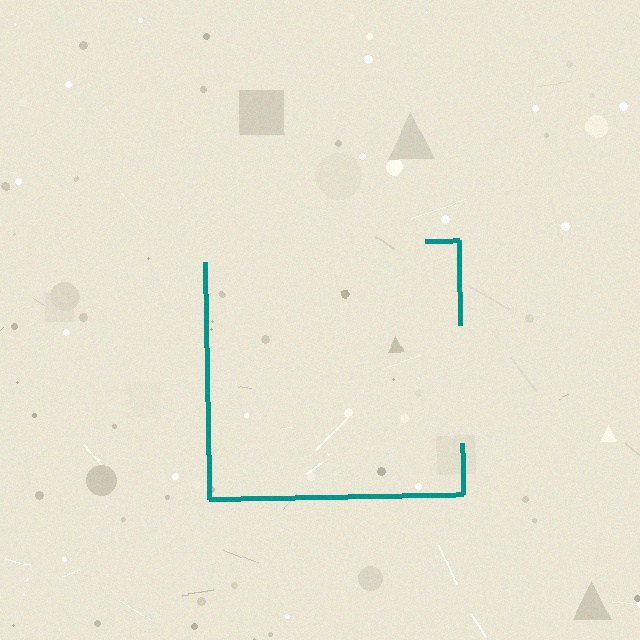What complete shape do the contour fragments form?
The contour fragments form a square.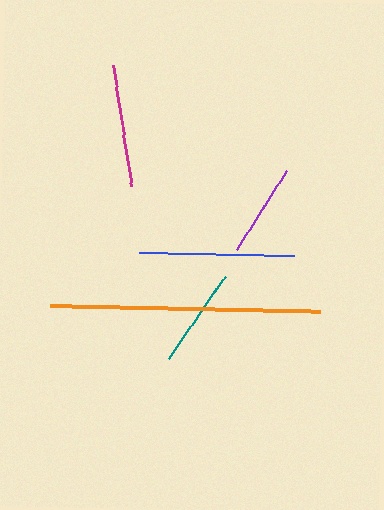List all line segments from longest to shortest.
From longest to shortest: orange, blue, magenta, teal, purple.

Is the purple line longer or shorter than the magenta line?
The magenta line is longer than the purple line.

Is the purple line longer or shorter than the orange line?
The orange line is longer than the purple line.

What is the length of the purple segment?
The purple segment is approximately 93 pixels long.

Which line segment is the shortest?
The purple line is the shortest at approximately 93 pixels.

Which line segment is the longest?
The orange line is the longest at approximately 270 pixels.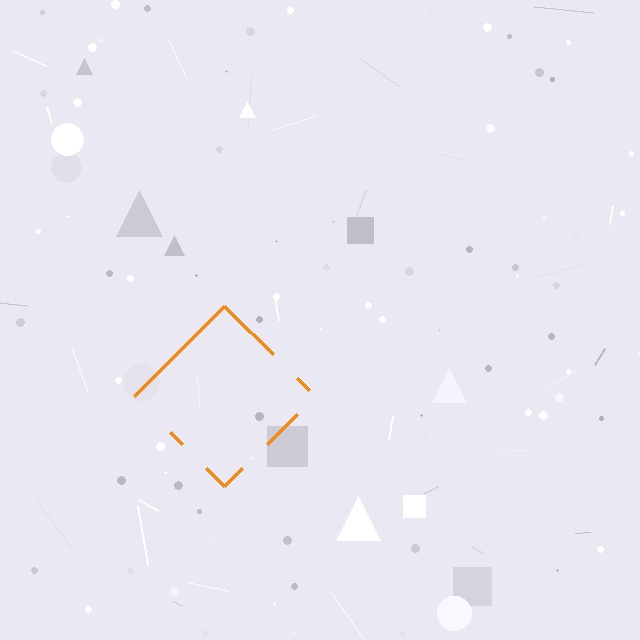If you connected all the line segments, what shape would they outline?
They would outline a diamond.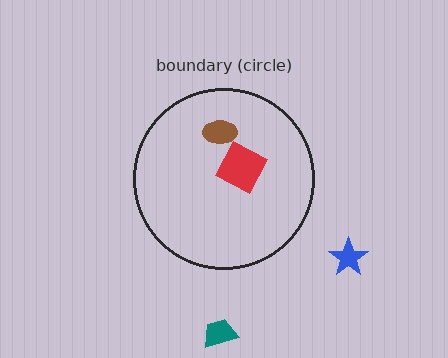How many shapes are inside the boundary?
2 inside, 2 outside.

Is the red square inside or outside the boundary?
Inside.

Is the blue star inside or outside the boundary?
Outside.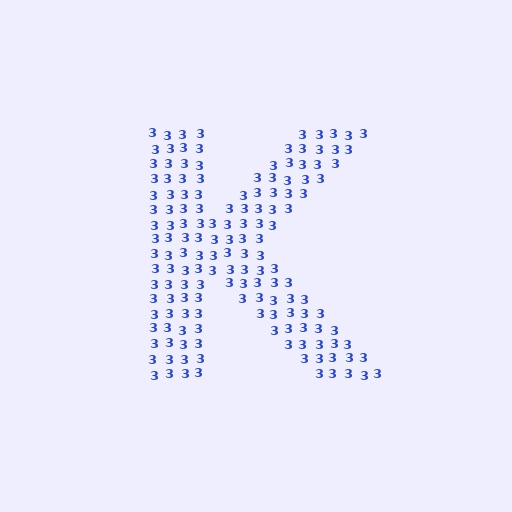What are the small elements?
The small elements are digit 3's.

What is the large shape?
The large shape is the letter K.